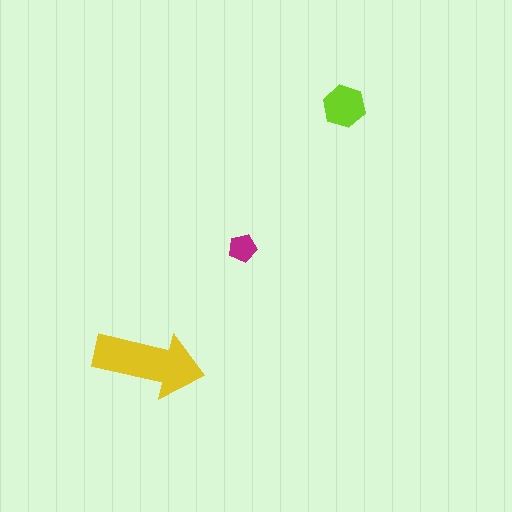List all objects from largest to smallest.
The yellow arrow, the lime hexagon, the magenta pentagon.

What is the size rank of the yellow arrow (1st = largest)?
1st.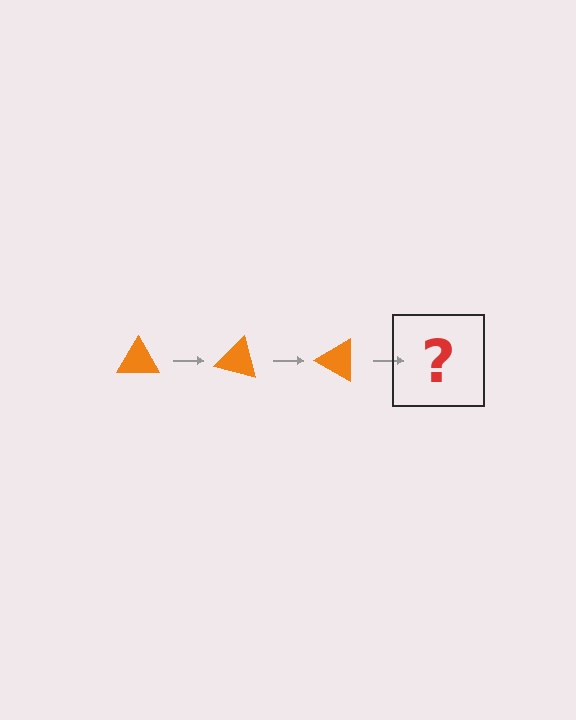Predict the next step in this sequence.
The next step is an orange triangle rotated 45 degrees.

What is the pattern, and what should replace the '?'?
The pattern is that the triangle rotates 15 degrees each step. The '?' should be an orange triangle rotated 45 degrees.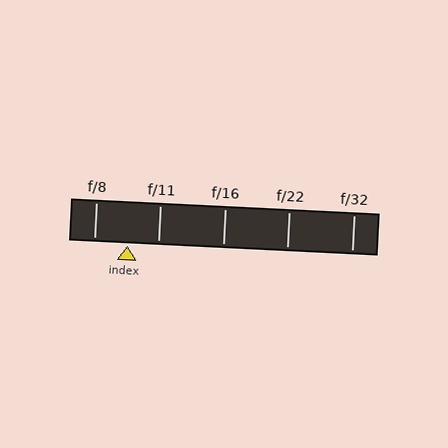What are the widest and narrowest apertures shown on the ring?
The widest aperture shown is f/8 and the narrowest is f/32.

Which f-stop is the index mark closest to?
The index mark is closest to f/11.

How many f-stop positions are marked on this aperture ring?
There are 5 f-stop positions marked.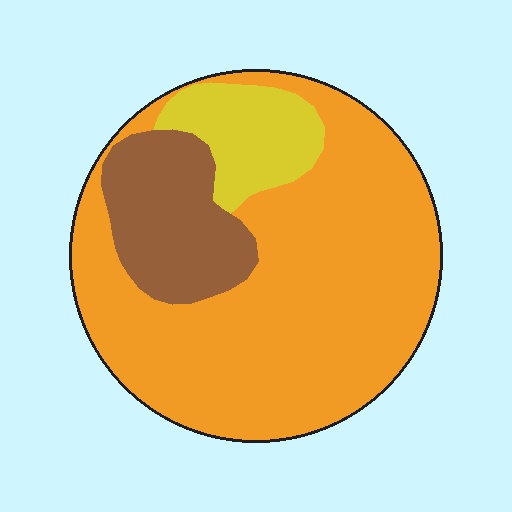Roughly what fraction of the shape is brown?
Brown takes up about one sixth (1/6) of the shape.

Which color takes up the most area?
Orange, at roughly 70%.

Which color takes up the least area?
Yellow, at roughly 10%.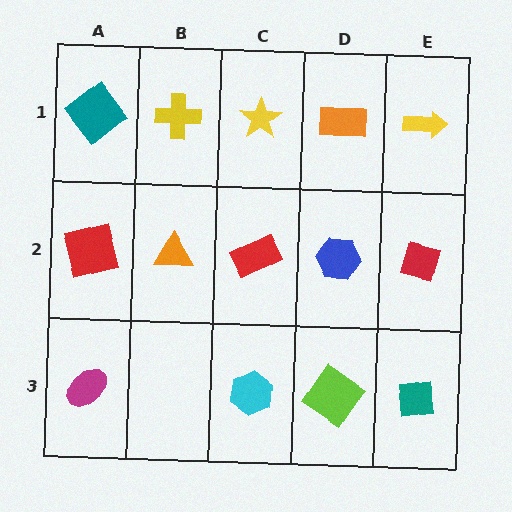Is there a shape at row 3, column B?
No, that cell is empty.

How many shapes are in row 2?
5 shapes.